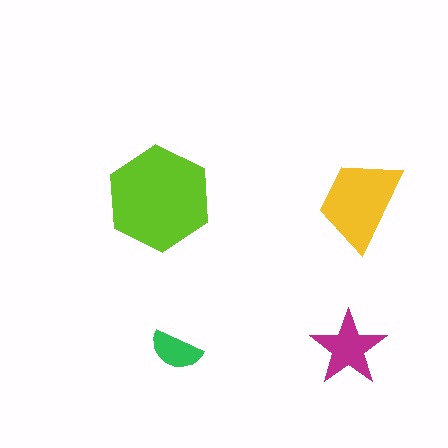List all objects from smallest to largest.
The green semicircle, the magenta star, the yellow trapezoid, the lime hexagon.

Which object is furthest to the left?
The lime hexagon is leftmost.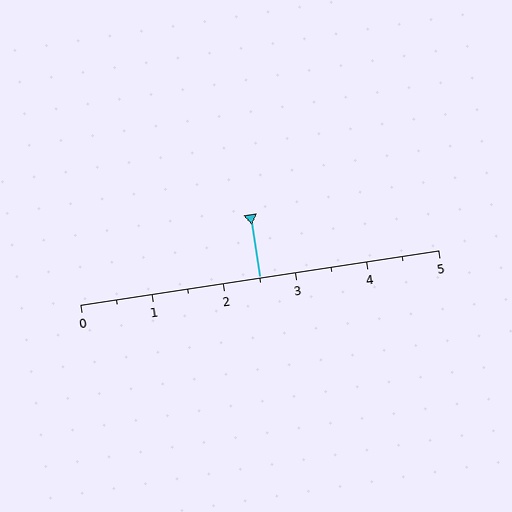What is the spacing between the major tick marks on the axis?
The major ticks are spaced 1 apart.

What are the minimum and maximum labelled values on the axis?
The axis runs from 0 to 5.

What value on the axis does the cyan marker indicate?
The marker indicates approximately 2.5.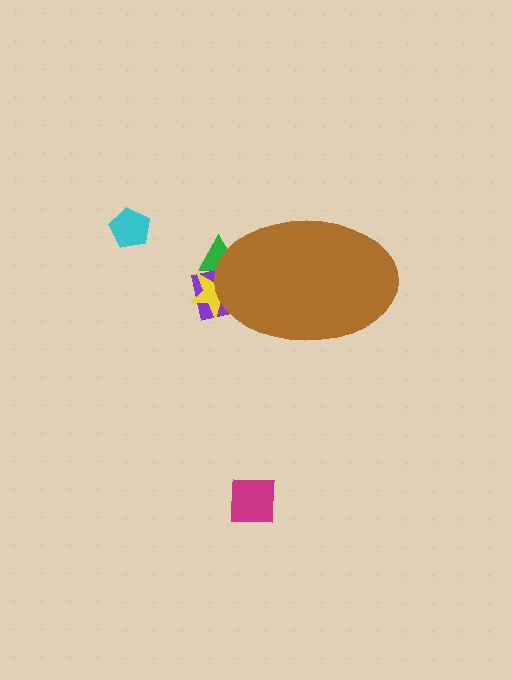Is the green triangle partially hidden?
Yes, the green triangle is partially hidden behind the brown ellipse.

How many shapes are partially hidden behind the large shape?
3 shapes are partially hidden.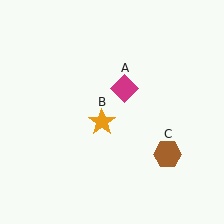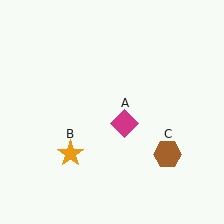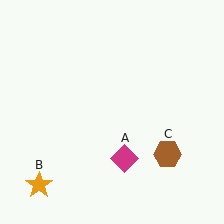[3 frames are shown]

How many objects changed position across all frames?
2 objects changed position: magenta diamond (object A), orange star (object B).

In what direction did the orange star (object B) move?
The orange star (object B) moved down and to the left.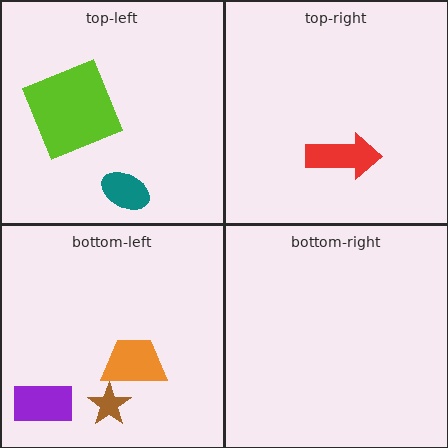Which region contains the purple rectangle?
The bottom-left region.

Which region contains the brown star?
The bottom-left region.